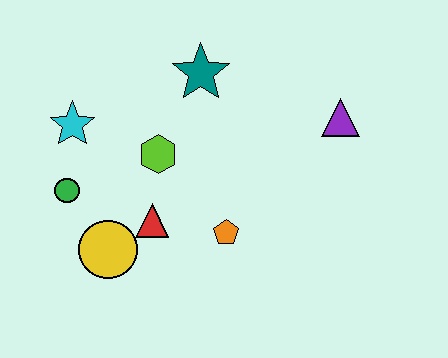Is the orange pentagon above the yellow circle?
Yes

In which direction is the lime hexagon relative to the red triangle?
The lime hexagon is above the red triangle.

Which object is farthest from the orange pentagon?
The cyan star is farthest from the orange pentagon.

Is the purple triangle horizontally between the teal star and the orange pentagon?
No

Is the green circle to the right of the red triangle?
No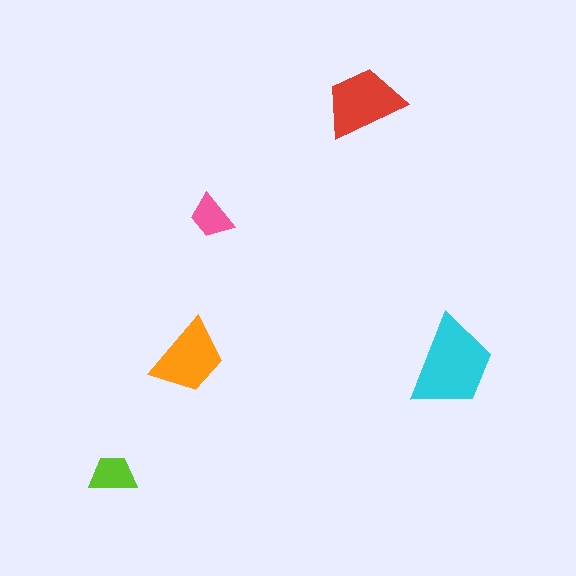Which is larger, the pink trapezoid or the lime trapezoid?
The lime one.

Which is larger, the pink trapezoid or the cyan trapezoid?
The cyan one.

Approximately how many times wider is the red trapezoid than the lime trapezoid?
About 1.5 times wider.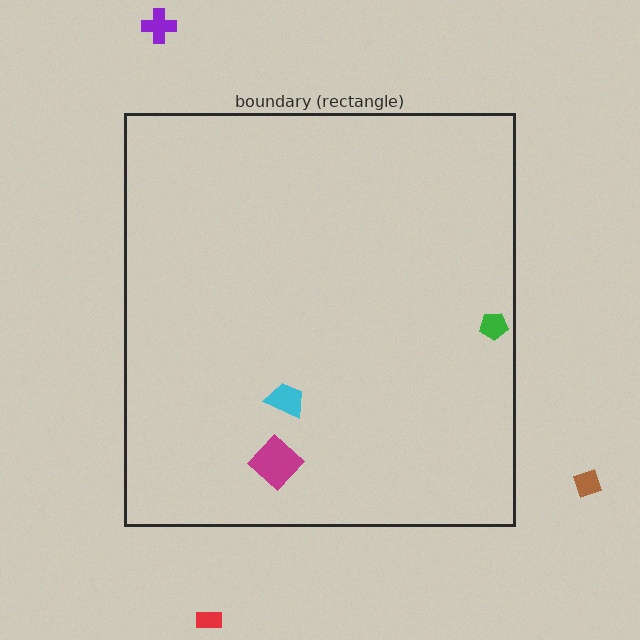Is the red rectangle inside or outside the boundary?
Outside.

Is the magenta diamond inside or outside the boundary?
Inside.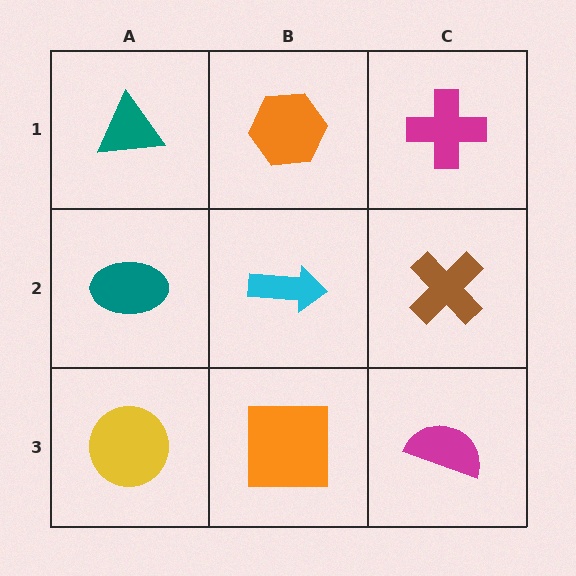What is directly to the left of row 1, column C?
An orange hexagon.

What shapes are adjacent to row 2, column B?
An orange hexagon (row 1, column B), an orange square (row 3, column B), a teal ellipse (row 2, column A), a brown cross (row 2, column C).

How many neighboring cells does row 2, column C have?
3.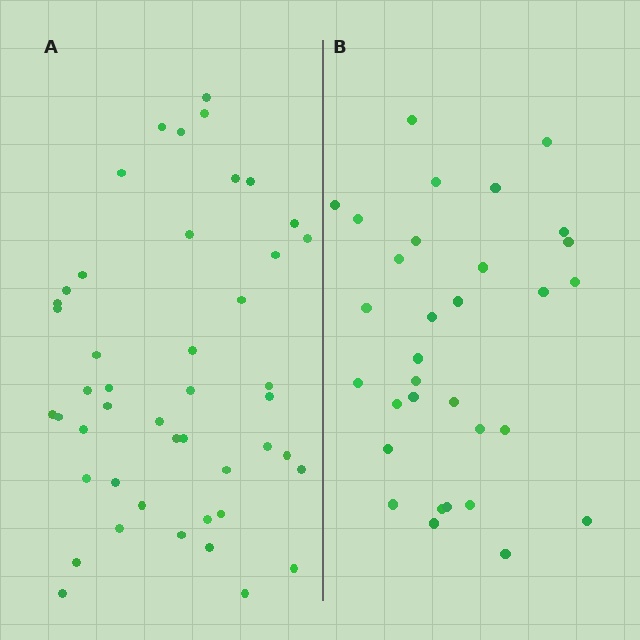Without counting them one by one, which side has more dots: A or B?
Region A (the left region) has more dots.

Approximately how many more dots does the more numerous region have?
Region A has approximately 15 more dots than region B.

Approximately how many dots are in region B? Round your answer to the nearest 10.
About 30 dots. (The exact count is 32, which rounds to 30.)